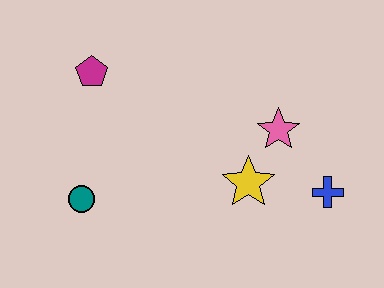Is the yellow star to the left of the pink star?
Yes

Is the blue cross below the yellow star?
Yes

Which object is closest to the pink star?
The yellow star is closest to the pink star.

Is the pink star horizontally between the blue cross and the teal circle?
Yes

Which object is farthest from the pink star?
The teal circle is farthest from the pink star.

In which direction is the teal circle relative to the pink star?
The teal circle is to the left of the pink star.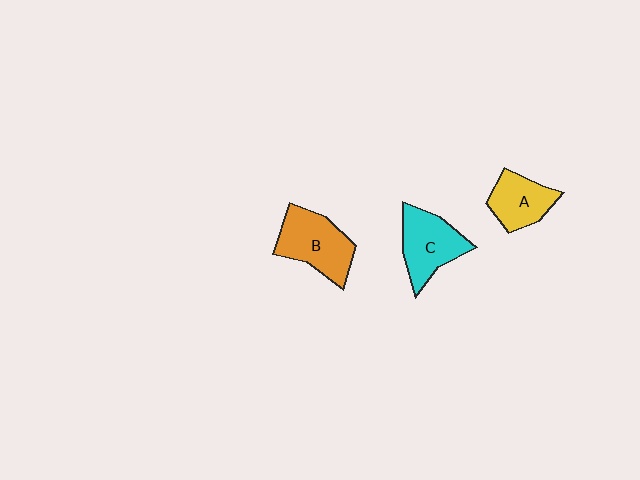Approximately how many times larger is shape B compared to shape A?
Approximately 1.4 times.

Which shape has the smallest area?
Shape A (yellow).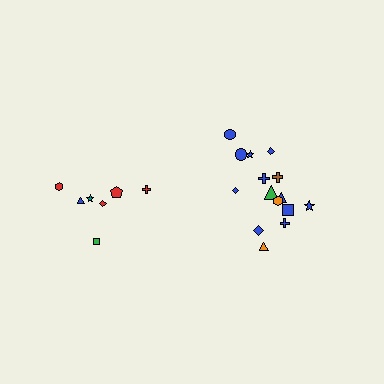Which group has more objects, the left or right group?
The right group.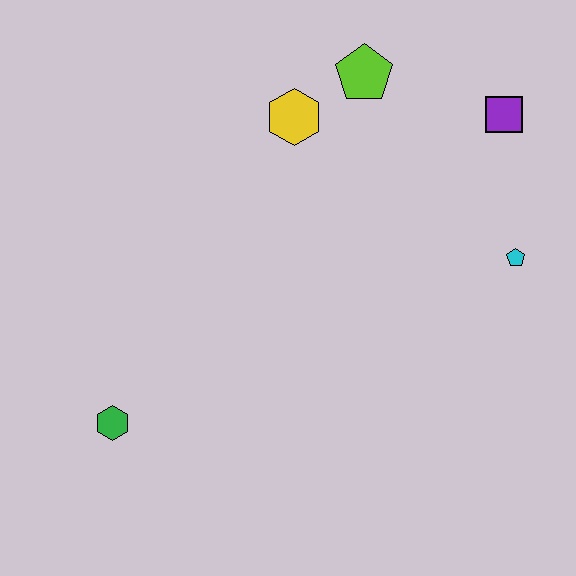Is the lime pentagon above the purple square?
Yes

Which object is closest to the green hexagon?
The yellow hexagon is closest to the green hexagon.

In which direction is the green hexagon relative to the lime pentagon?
The green hexagon is below the lime pentagon.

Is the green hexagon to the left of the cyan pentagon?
Yes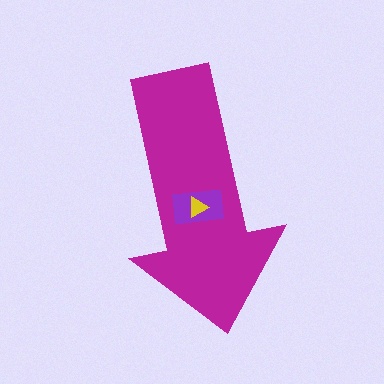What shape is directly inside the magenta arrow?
The purple rectangle.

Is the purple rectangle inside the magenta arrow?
Yes.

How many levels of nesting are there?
3.